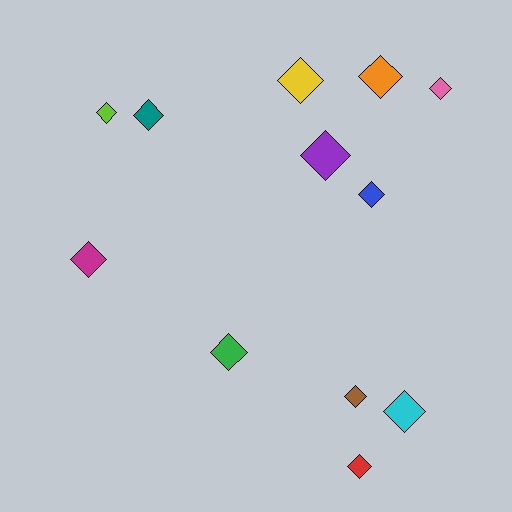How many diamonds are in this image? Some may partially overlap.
There are 12 diamonds.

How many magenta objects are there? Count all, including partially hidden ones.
There is 1 magenta object.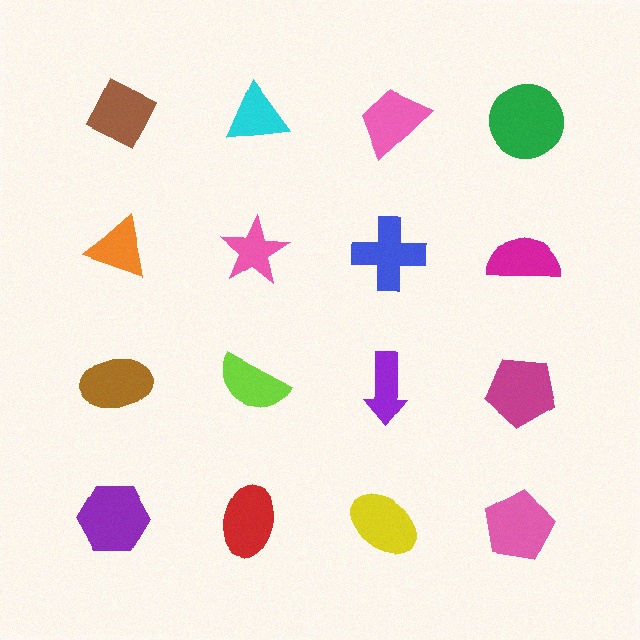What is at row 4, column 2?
A red ellipse.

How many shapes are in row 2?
4 shapes.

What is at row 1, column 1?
A brown diamond.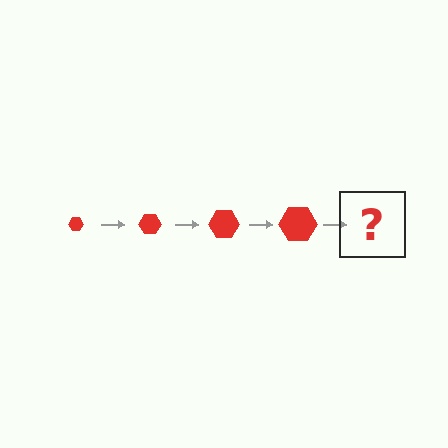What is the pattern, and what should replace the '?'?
The pattern is that the hexagon gets progressively larger each step. The '?' should be a red hexagon, larger than the previous one.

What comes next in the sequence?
The next element should be a red hexagon, larger than the previous one.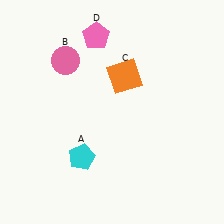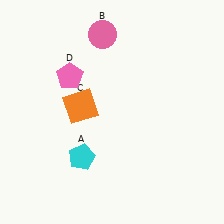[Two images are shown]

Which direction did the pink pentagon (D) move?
The pink pentagon (D) moved down.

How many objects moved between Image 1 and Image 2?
3 objects moved between the two images.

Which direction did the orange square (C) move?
The orange square (C) moved left.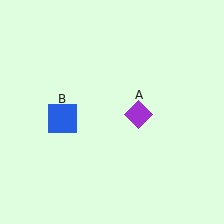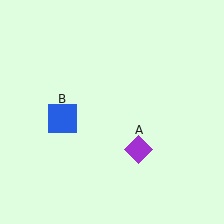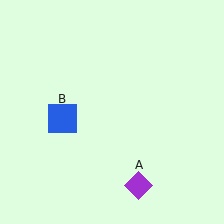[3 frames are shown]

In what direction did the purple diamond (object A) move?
The purple diamond (object A) moved down.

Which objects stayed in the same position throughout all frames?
Blue square (object B) remained stationary.